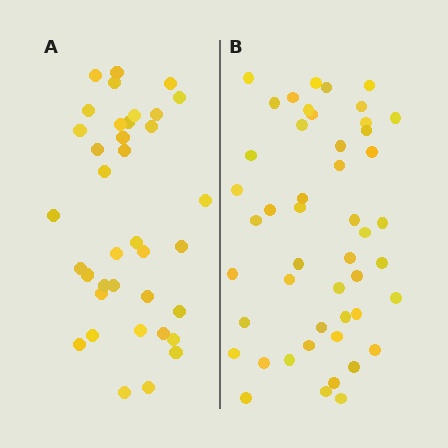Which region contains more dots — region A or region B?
Region B (the right region) has more dots.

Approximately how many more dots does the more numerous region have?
Region B has roughly 12 or so more dots than region A.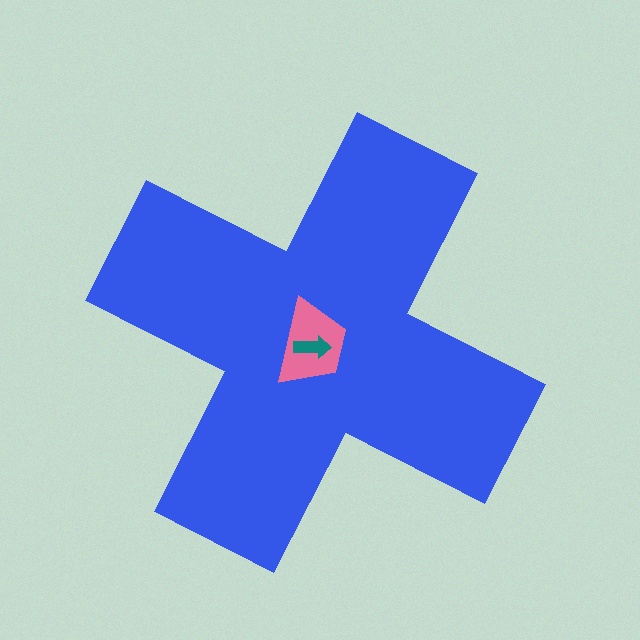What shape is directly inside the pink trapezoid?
The teal arrow.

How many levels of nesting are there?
3.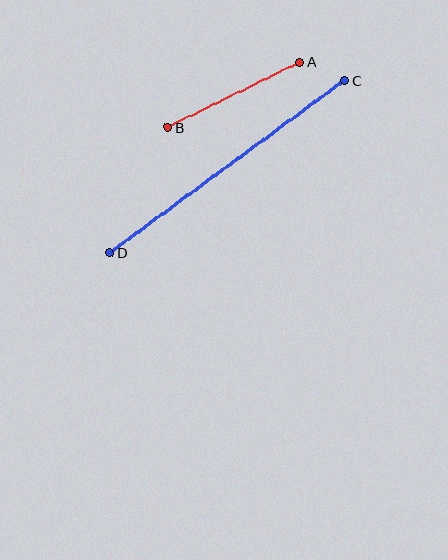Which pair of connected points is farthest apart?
Points C and D are farthest apart.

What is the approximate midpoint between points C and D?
The midpoint is at approximately (227, 167) pixels.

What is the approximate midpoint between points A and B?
The midpoint is at approximately (234, 95) pixels.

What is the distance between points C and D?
The distance is approximately 292 pixels.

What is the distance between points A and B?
The distance is approximately 147 pixels.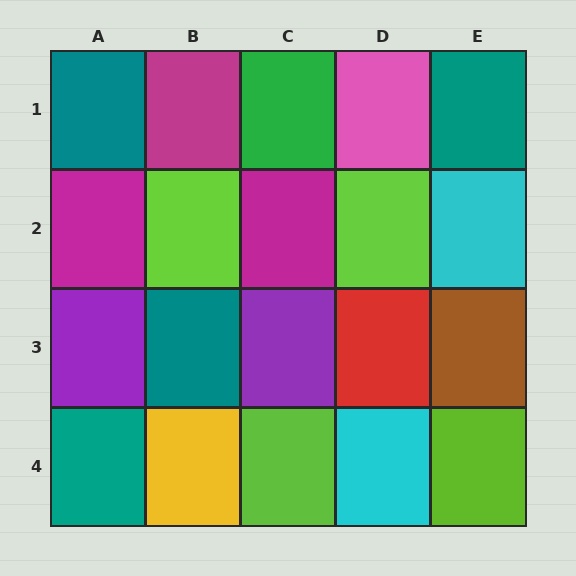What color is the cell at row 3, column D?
Red.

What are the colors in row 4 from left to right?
Teal, yellow, lime, cyan, lime.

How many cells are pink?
1 cell is pink.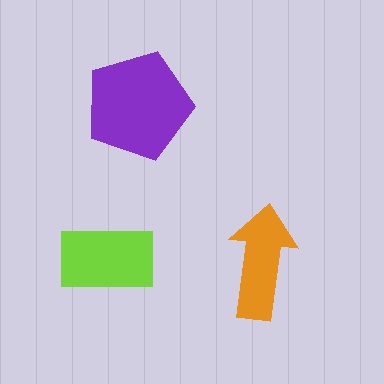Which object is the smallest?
The orange arrow.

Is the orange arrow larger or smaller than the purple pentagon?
Smaller.